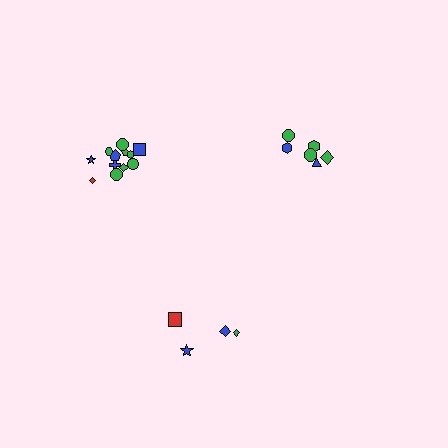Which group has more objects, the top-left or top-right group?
The top-left group.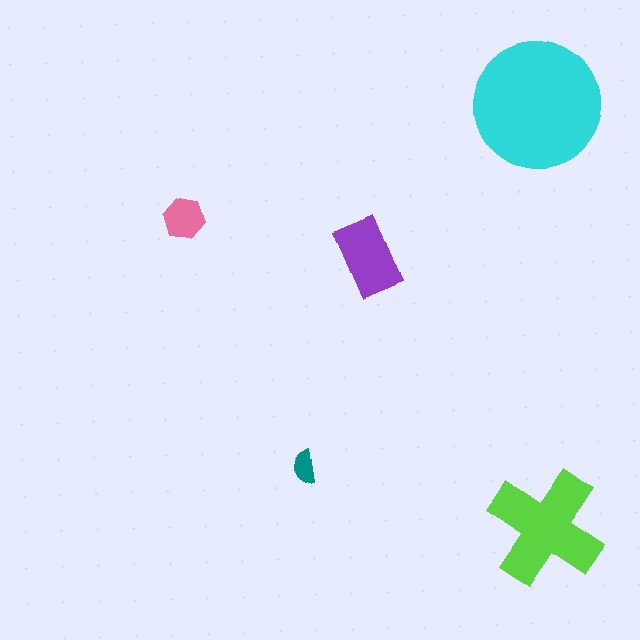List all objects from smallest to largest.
The teal semicircle, the pink hexagon, the purple rectangle, the lime cross, the cyan circle.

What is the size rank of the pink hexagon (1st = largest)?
4th.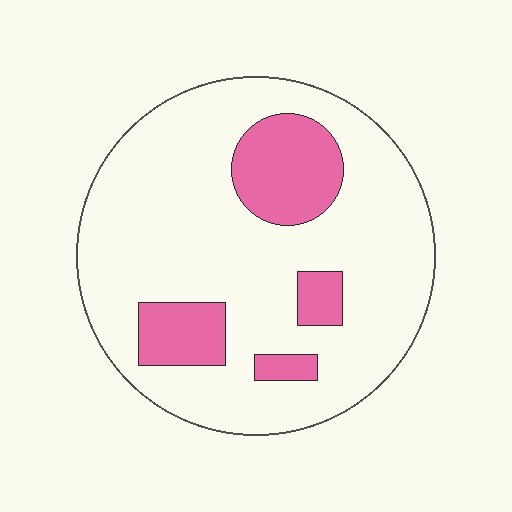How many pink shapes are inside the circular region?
4.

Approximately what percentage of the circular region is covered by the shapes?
Approximately 20%.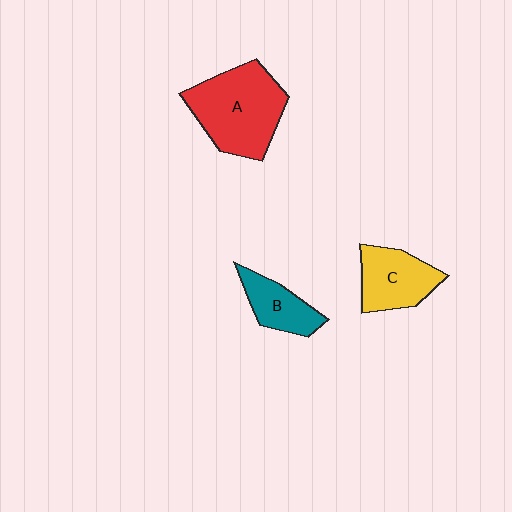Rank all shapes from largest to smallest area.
From largest to smallest: A (red), C (yellow), B (teal).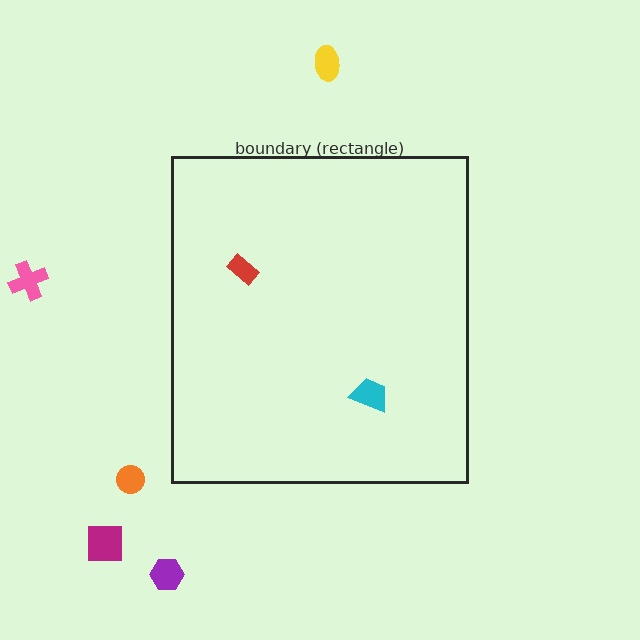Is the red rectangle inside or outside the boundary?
Inside.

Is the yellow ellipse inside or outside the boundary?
Outside.